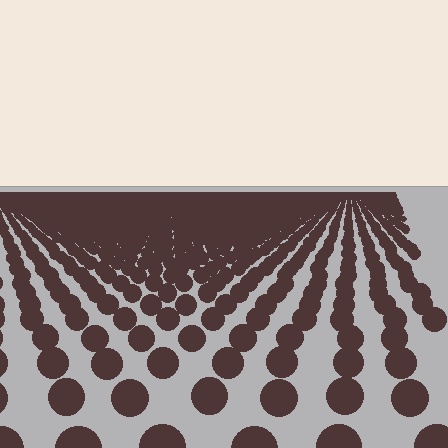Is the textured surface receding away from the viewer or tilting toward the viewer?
The surface is receding away from the viewer. Texture elements get smaller and denser toward the top.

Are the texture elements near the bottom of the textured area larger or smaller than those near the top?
Larger. Near the bottom, elements are closer to the viewer and appear at a bigger on-screen size.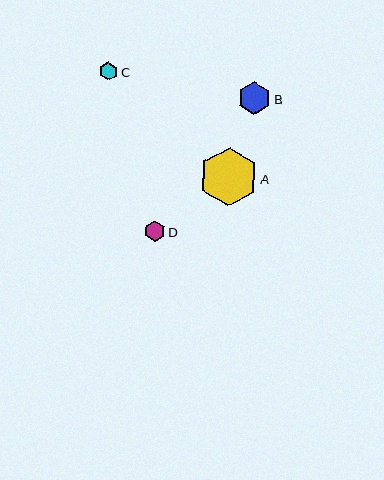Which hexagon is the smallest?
Hexagon C is the smallest with a size of approximately 19 pixels.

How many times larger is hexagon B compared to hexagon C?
Hexagon B is approximately 1.8 times the size of hexagon C.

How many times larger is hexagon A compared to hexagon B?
Hexagon A is approximately 1.8 times the size of hexagon B.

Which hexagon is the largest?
Hexagon A is the largest with a size of approximately 58 pixels.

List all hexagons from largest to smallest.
From largest to smallest: A, B, D, C.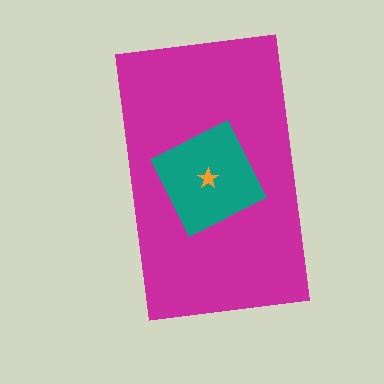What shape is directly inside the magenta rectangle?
The teal square.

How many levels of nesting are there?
3.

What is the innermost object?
The orange star.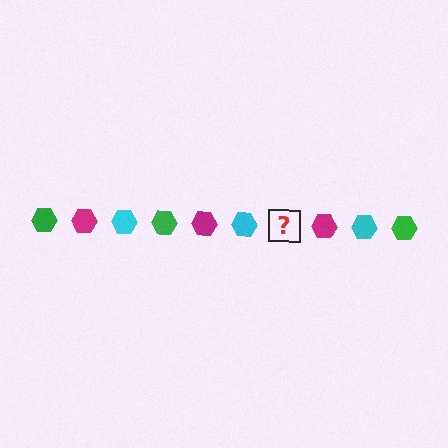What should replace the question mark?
The question mark should be replaced with a green hexagon.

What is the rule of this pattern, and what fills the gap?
The rule is that the pattern cycles through green, magenta, cyan hexagons. The gap should be filled with a green hexagon.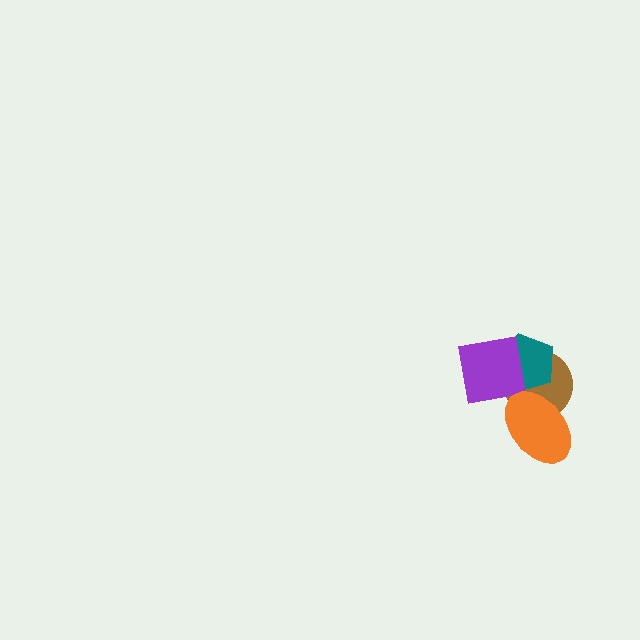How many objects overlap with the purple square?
2 objects overlap with the purple square.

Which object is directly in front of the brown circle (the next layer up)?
The teal pentagon is directly in front of the brown circle.